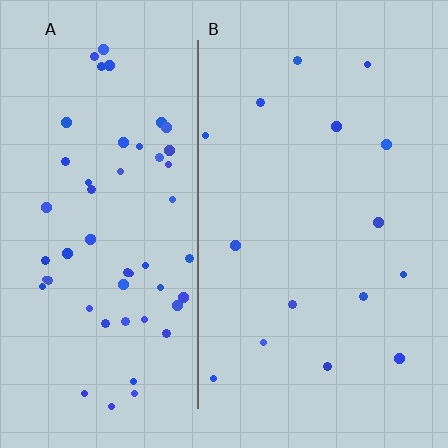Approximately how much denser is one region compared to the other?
Approximately 3.8× — region A over region B.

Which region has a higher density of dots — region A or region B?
A (the left).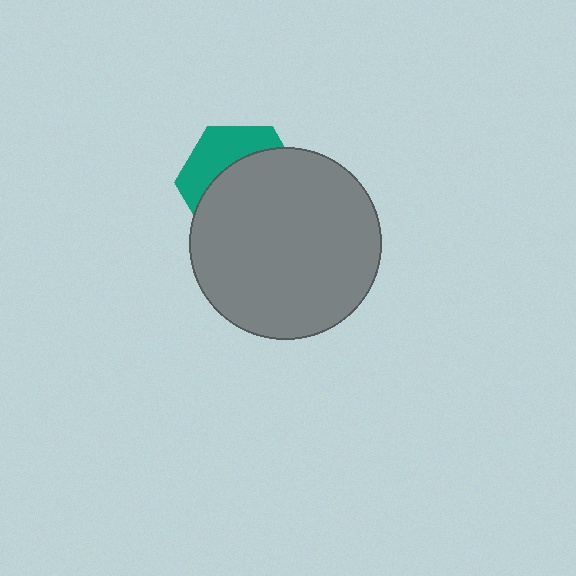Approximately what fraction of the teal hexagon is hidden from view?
Roughly 65% of the teal hexagon is hidden behind the gray circle.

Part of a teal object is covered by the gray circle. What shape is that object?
It is a hexagon.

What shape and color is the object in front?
The object in front is a gray circle.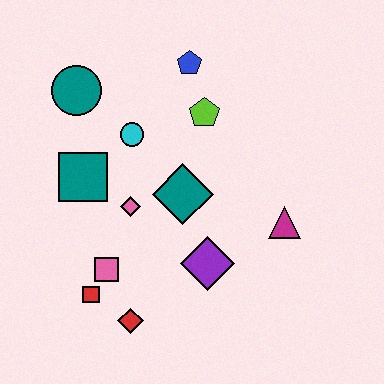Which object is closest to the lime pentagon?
The blue pentagon is closest to the lime pentagon.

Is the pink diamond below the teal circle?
Yes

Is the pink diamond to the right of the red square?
Yes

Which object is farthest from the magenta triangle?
The teal circle is farthest from the magenta triangle.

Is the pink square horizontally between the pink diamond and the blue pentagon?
No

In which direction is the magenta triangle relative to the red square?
The magenta triangle is to the right of the red square.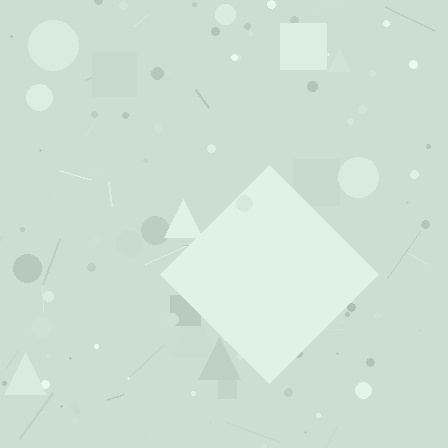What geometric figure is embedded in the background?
A diamond is embedded in the background.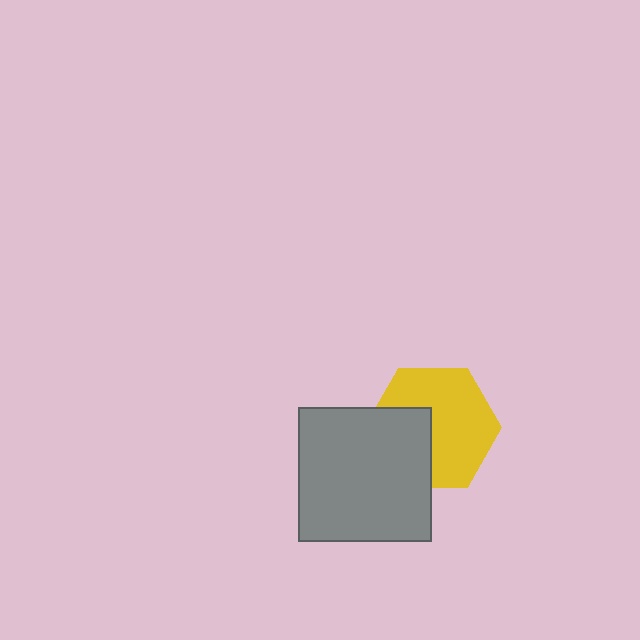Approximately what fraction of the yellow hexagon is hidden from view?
Roughly 34% of the yellow hexagon is hidden behind the gray rectangle.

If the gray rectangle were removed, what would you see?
You would see the complete yellow hexagon.